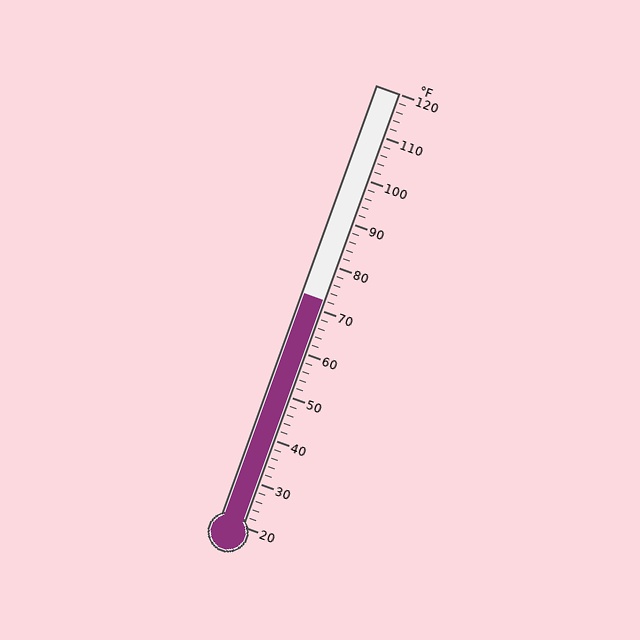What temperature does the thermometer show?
The thermometer shows approximately 72°F.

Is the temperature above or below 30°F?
The temperature is above 30°F.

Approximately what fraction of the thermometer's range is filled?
The thermometer is filled to approximately 50% of its range.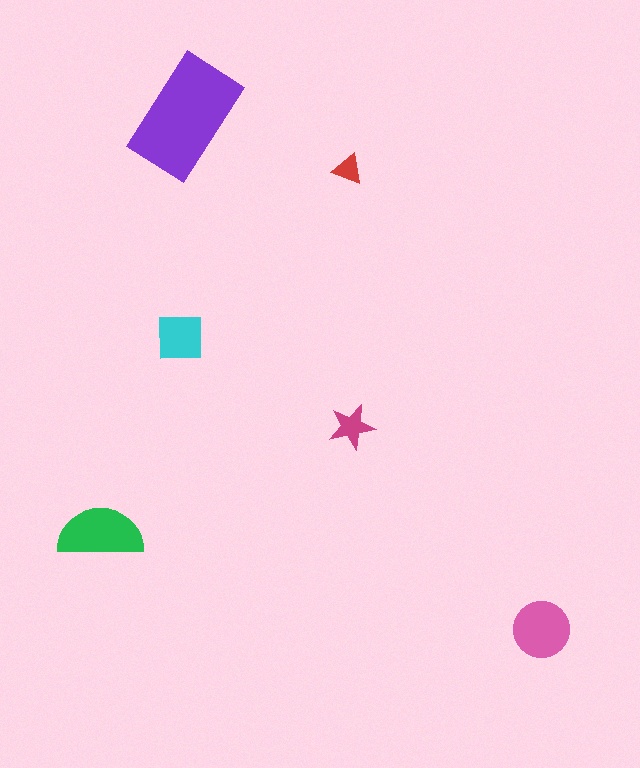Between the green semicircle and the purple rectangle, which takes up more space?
The purple rectangle.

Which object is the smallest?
The red triangle.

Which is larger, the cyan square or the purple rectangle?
The purple rectangle.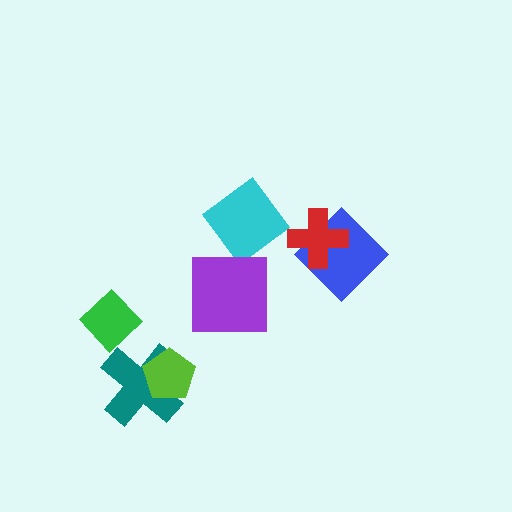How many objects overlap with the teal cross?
1 object overlaps with the teal cross.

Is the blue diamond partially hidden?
Yes, it is partially covered by another shape.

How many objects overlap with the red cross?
1 object overlaps with the red cross.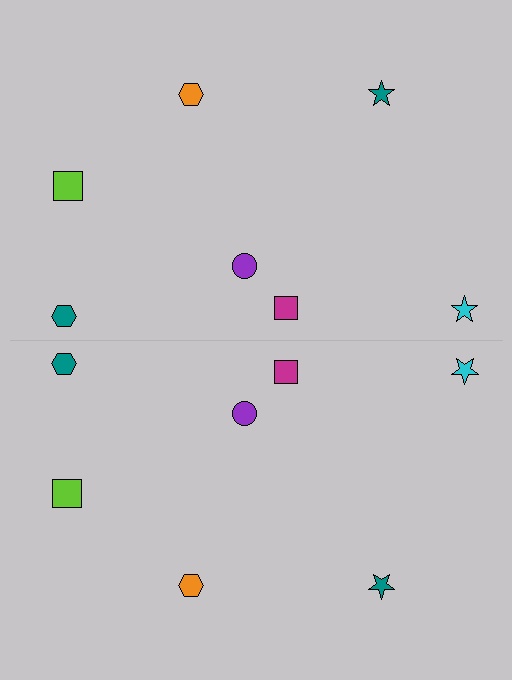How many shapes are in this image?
There are 14 shapes in this image.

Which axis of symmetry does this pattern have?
The pattern has a horizontal axis of symmetry running through the center of the image.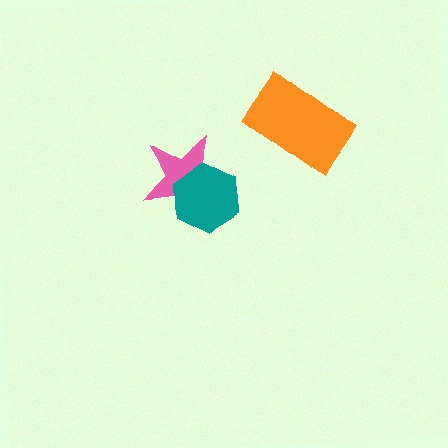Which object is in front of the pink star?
The teal hexagon is in front of the pink star.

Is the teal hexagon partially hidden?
No, no other shape covers it.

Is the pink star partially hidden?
Yes, it is partially covered by another shape.